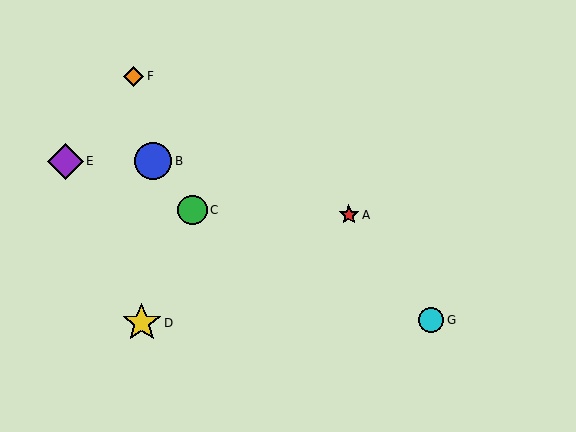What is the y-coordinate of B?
Object B is at y≈161.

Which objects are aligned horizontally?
Objects B, E are aligned horizontally.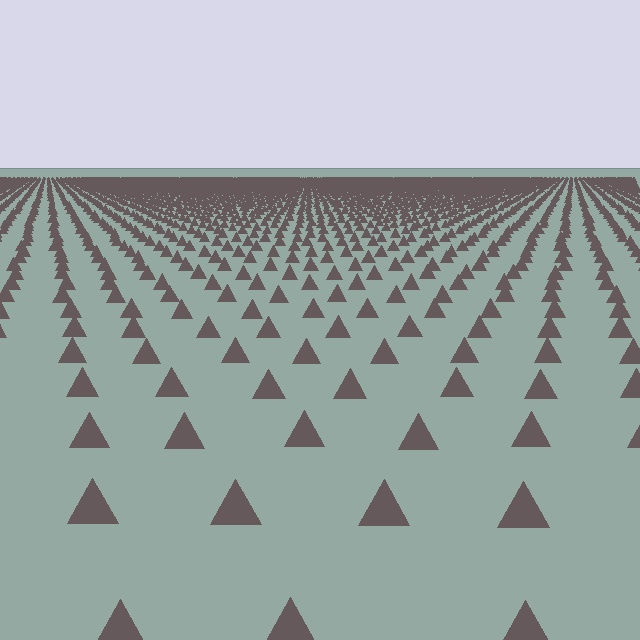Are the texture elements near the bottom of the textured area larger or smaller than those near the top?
Larger. Near the bottom, elements are closer to the viewer and appear at a bigger on-screen size.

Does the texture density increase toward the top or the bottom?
Density increases toward the top.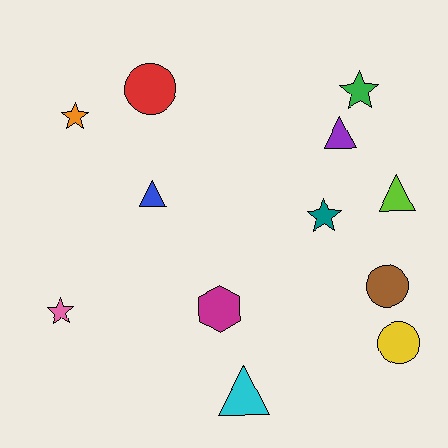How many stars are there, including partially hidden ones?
There are 4 stars.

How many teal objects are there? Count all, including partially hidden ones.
There is 1 teal object.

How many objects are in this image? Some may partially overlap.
There are 12 objects.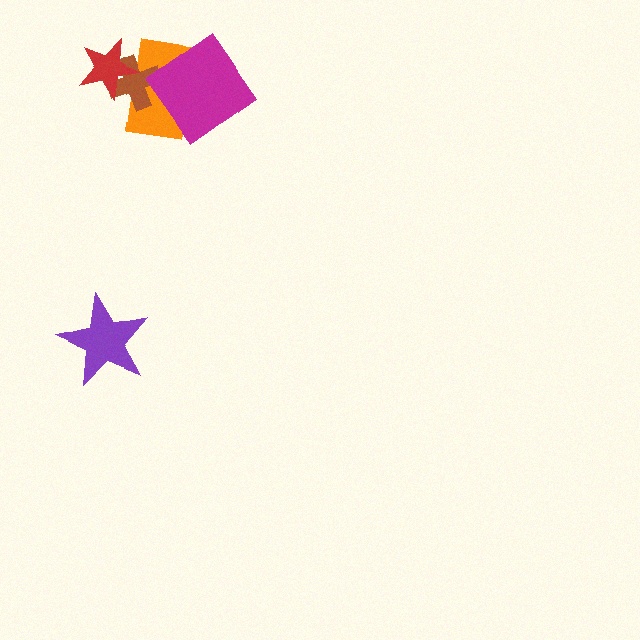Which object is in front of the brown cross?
The red star is in front of the brown cross.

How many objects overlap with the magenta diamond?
1 object overlaps with the magenta diamond.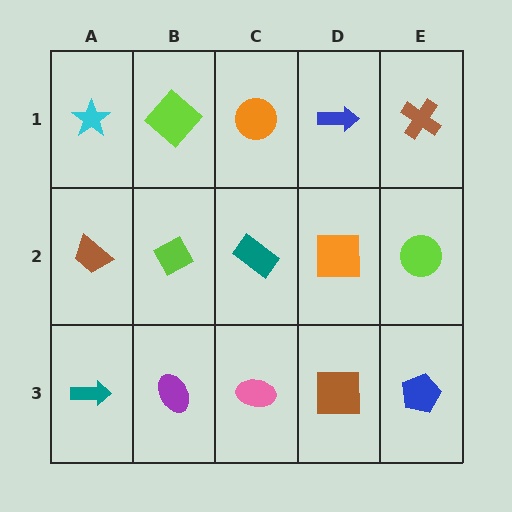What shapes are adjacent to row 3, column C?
A teal rectangle (row 2, column C), a purple ellipse (row 3, column B), a brown square (row 3, column D).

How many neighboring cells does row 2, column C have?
4.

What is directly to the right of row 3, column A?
A purple ellipse.